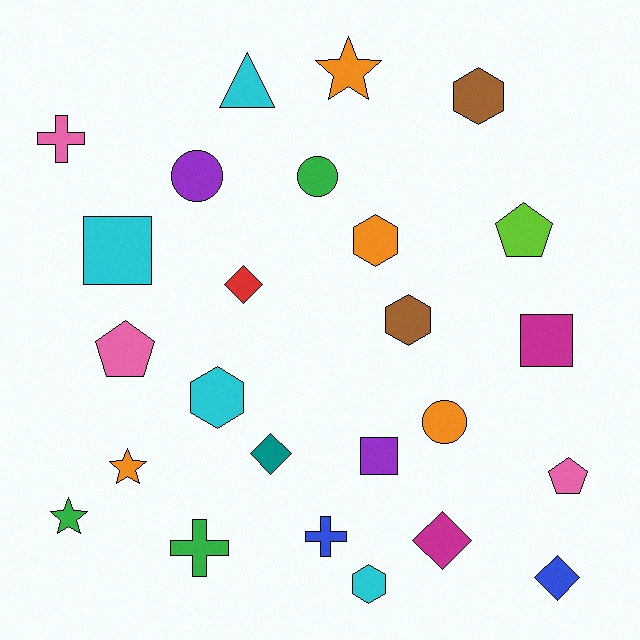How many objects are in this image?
There are 25 objects.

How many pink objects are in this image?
There are 3 pink objects.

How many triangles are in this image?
There is 1 triangle.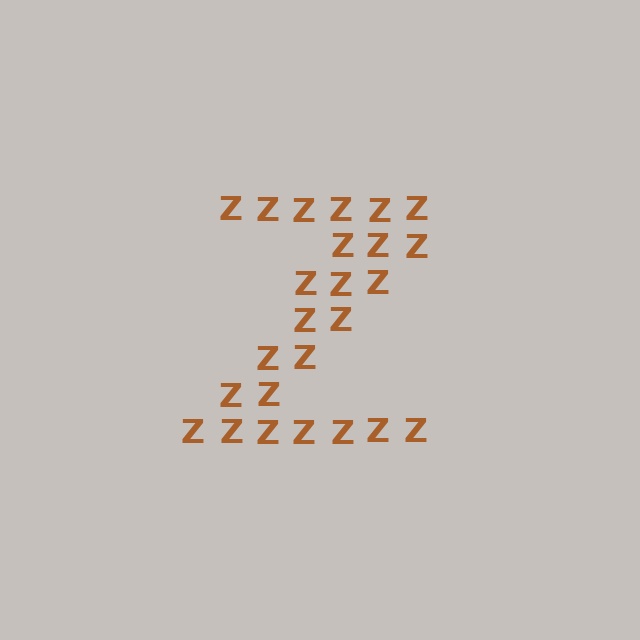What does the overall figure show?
The overall figure shows the letter Z.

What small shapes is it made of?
It is made of small letter Z's.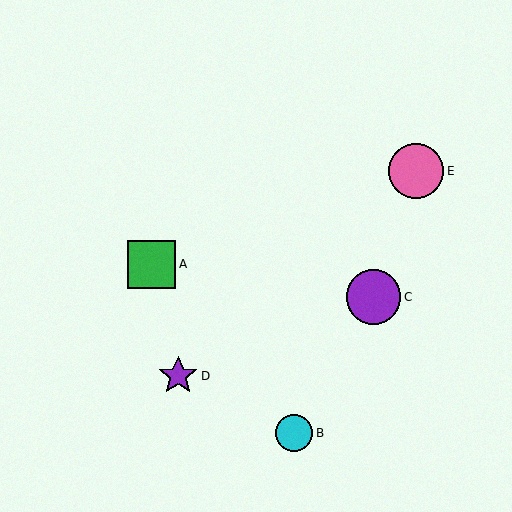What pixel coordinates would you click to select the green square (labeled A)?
Click at (152, 264) to select the green square A.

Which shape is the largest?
The pink circle (labeled E) is the largest.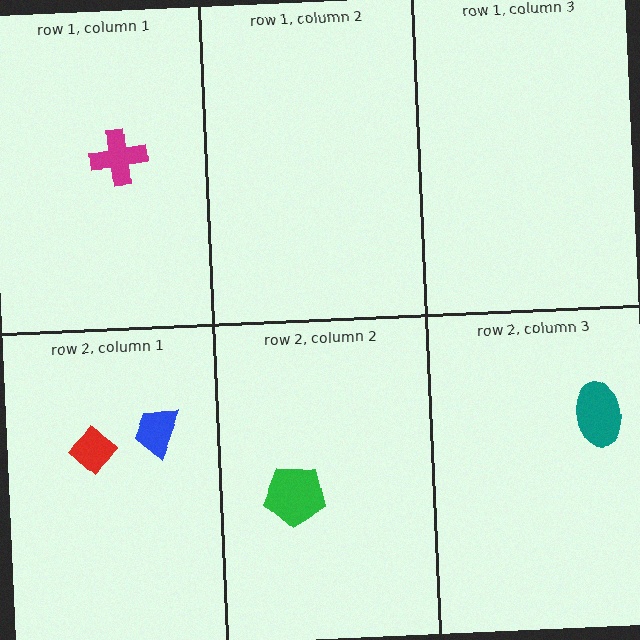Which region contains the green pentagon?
The row 2, column 2 region.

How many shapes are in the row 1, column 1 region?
1.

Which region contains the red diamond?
The row 2, column 1 region.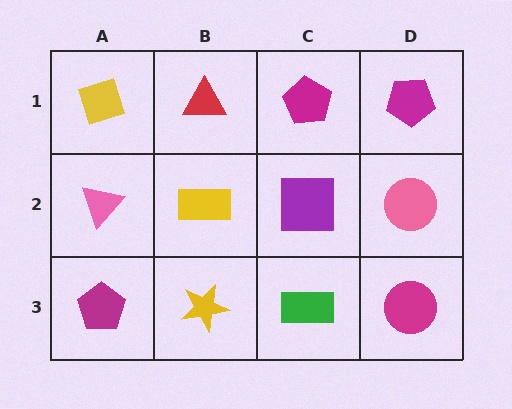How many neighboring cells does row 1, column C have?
3.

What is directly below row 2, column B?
A yellow star.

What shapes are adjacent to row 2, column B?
A red triangle (row 1, column B), a yellow star (row 3, column B), a pink triangle (row 2, column A), a purple square (row 2, column C).